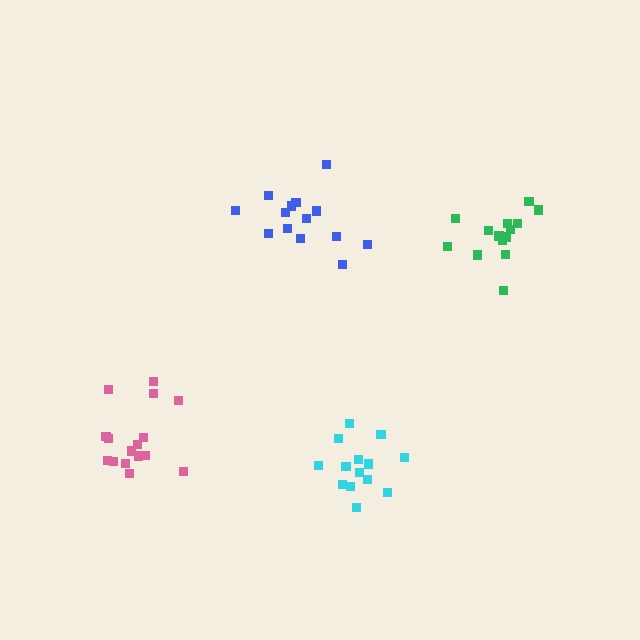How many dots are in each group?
Group 1: 14 dots, Group 2: 14 dots, Group 3: 14 dots, Group 4: 16 dots (58 total).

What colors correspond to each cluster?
The clusters are colored: blue, green, cyan, pink.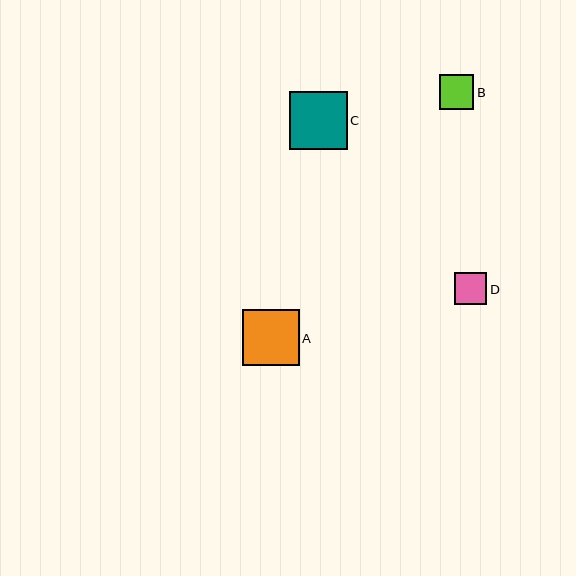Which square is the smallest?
Square D is the smallest with a size of approximately 33 pixels.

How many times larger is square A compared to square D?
Square A is approximately 1.7 times the size of square D.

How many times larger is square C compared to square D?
Square C is approximately 1.8 times the size of square D.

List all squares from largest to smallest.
From largest to smallest: C, A, B, D.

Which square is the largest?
Square C is the largest with a size of approximately 58 pixels.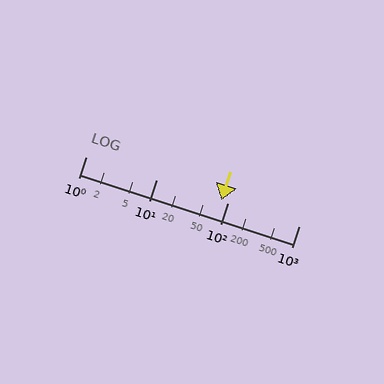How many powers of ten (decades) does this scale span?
The scale spans 3 decades, from 1 to 1000.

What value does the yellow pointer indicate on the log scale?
The pointer indicates approximately 81.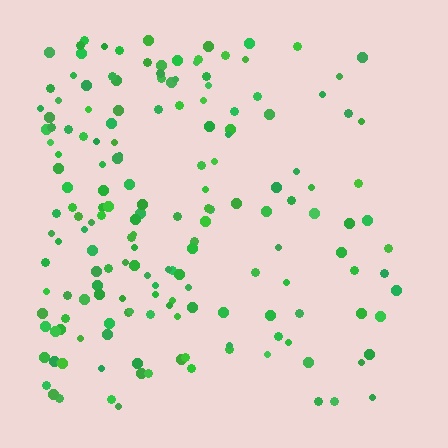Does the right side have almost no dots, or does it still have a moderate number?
Still a moderate number, just noticeably fewer than the left.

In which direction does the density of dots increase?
From right to left, with the left side densest.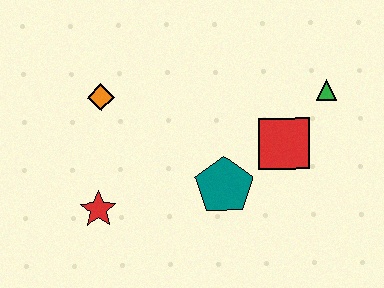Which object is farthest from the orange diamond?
The green triangle is farthest from the orange diamond.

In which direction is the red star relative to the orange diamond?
The red star is below the orange diamond.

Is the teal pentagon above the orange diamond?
No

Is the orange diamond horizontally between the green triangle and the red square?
No